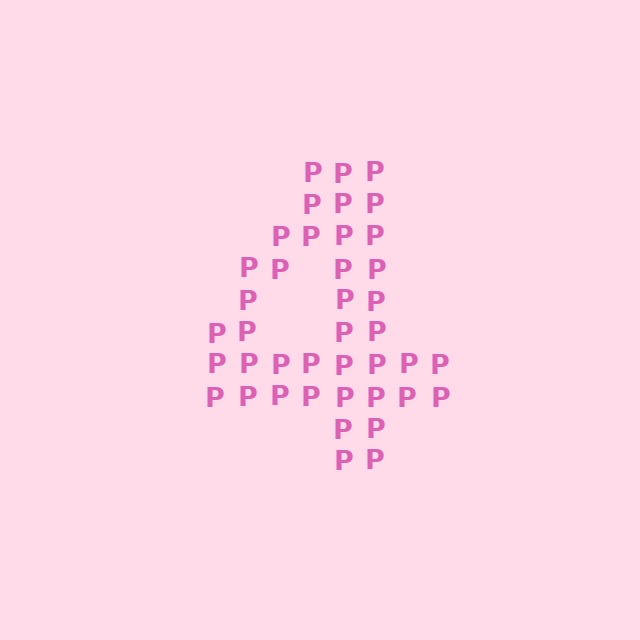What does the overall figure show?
The overall figure shows the digit 4.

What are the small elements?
The small elements are letter P's.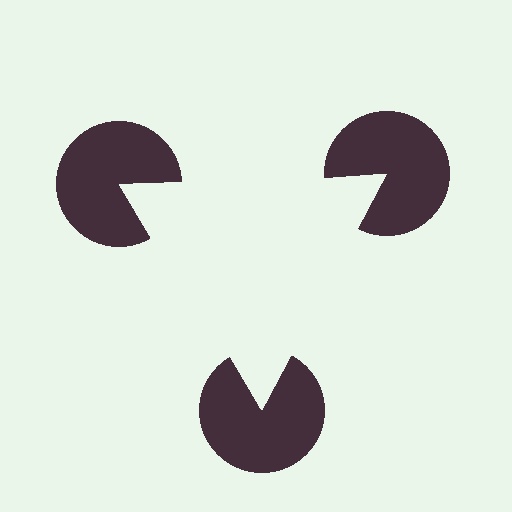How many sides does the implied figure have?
3 sides.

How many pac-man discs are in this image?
There are 3 — one at each vertex of the illusory triangle.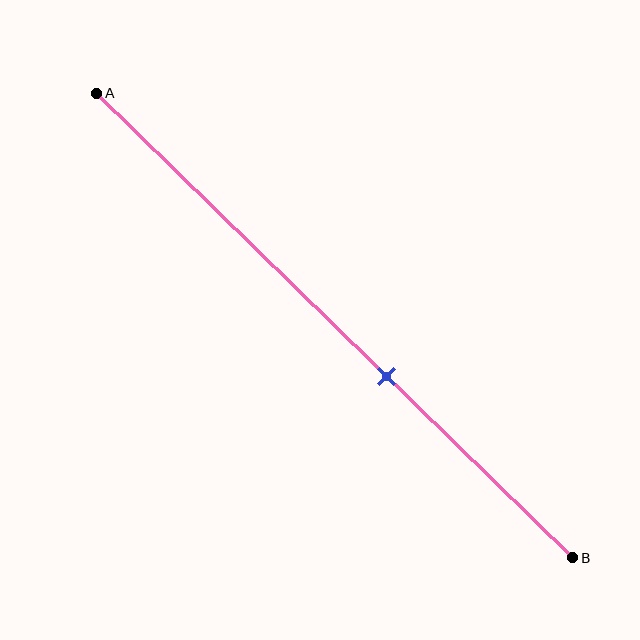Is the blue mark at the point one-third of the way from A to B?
No, the mark is at about 60% from A, not at the 33% one-third point.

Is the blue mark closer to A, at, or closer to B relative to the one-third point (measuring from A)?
The blue mark is closer to point B than the one-third point of segment AB.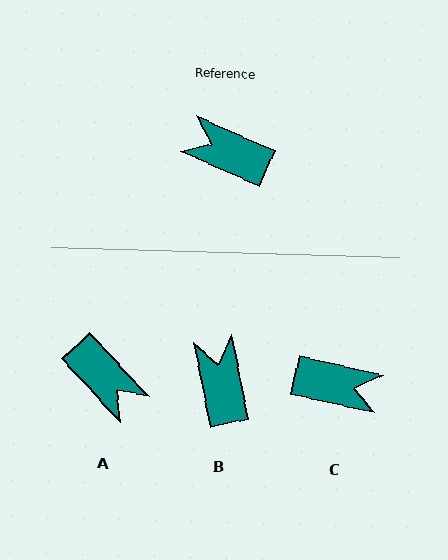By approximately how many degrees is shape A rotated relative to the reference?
Approximately 156 degrees counter-clockwise.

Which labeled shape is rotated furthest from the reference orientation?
C, about 169 degrees away.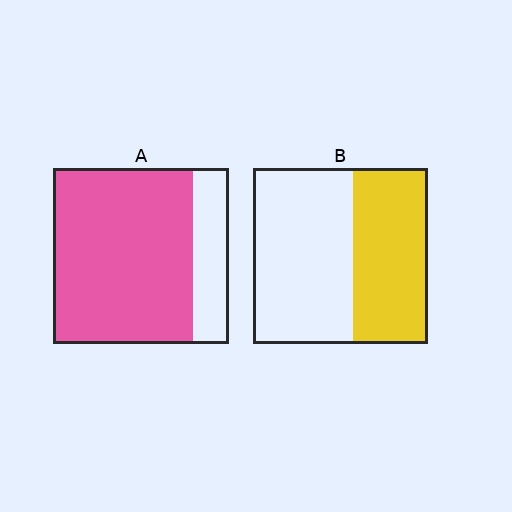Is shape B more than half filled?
No.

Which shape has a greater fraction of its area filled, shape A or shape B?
Shape A.